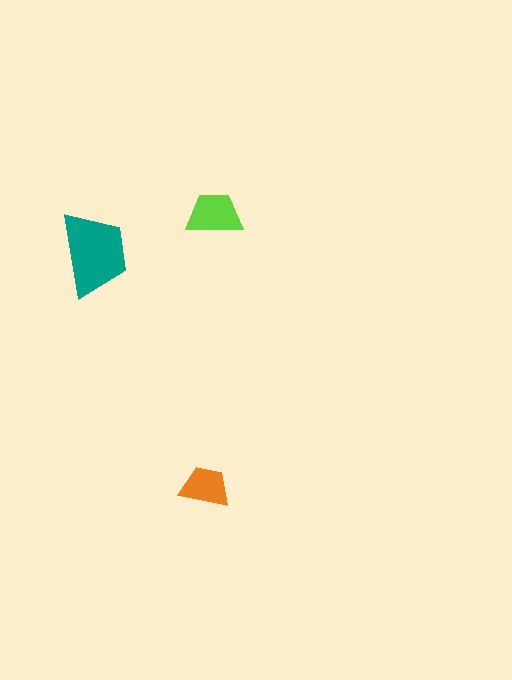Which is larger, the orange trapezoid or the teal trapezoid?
The teal one.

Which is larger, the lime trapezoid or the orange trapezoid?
The lime one.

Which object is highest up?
The lime trapezoid is topmost.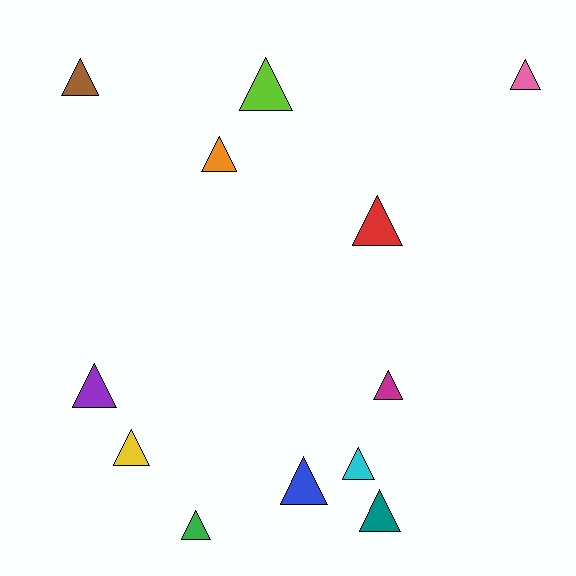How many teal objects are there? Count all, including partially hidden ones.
There is 1 teal object.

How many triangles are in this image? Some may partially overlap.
There are 12 triangles.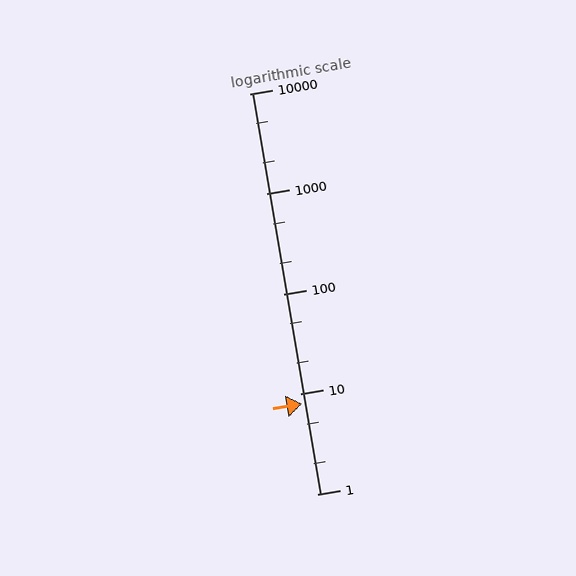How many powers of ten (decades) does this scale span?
The scale spans 4 decades, from 1 to 10000.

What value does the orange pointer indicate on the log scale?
The pointer indicates approximately 8.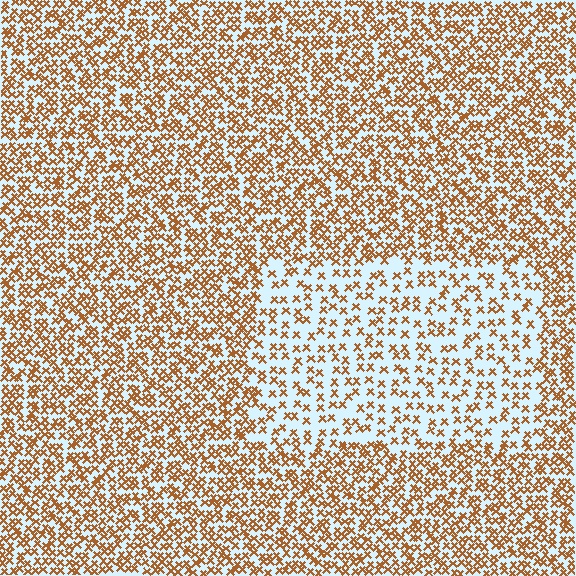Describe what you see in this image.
The image contains small brown elements arranged at two different densities. A rectangle-shaped region is visible where the elements are less densely packed than the surrounding area.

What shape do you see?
I see a rectangle.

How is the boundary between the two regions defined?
The boundary is defined by a change in element density (approximately 2.1x ratio). All elements are the same color, size, and shape.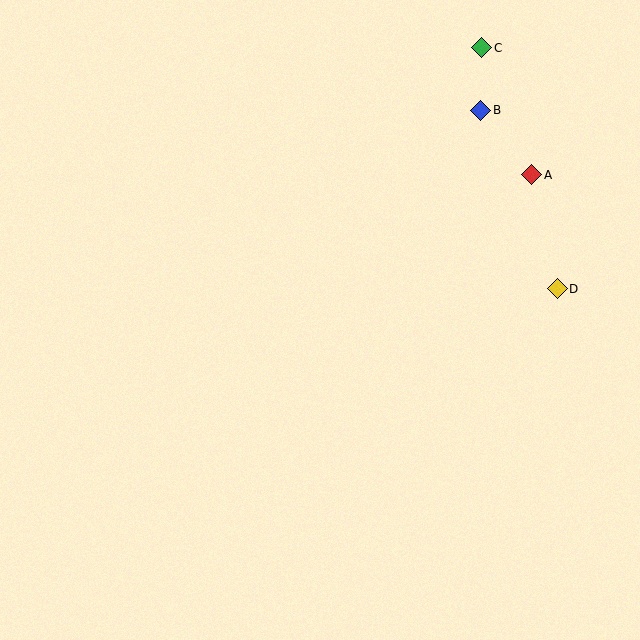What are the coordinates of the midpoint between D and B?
The midpoint between D and B is at (519, 199).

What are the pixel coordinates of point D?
Point D is at (557, 289).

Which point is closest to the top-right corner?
Point C is closest to the top-right corner.